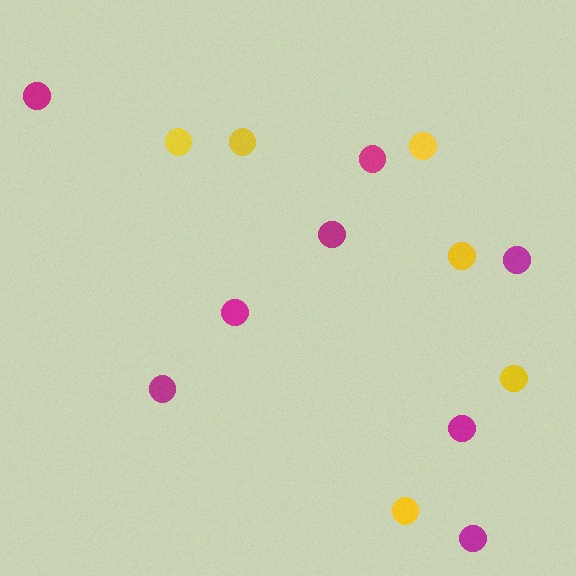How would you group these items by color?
There are 2 groups: one group of yellow circles (6) and one group of magenta circles (8).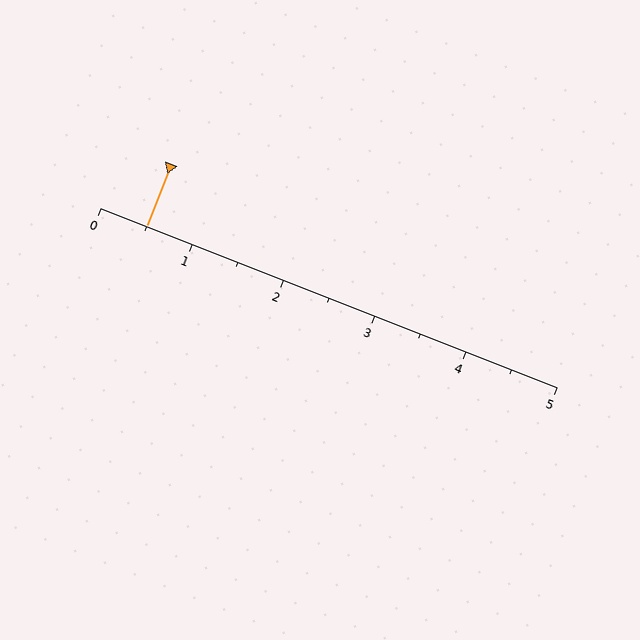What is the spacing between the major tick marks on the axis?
The major ticks are spaced 1 apart.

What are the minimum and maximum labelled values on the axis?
The axis runs from 0 to 5.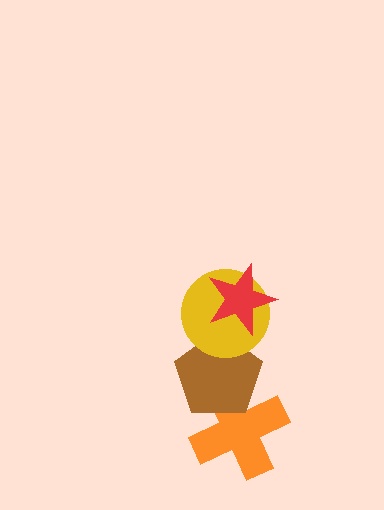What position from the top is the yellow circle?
The yellow circle is 2nd from the top.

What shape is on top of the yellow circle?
The red star is on top of the yellow circle.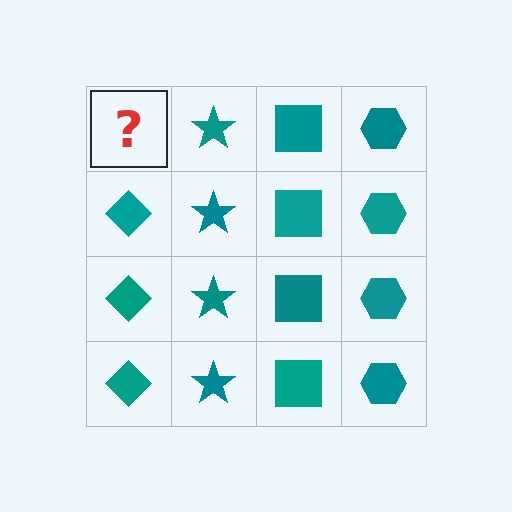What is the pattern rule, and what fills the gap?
The rule is that each column has a consistent shape. The gap should be filled with a teal diamond.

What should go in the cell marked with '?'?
The missing cell should contain a teal diamond.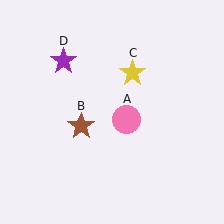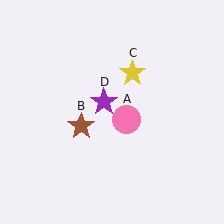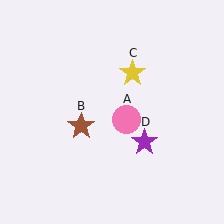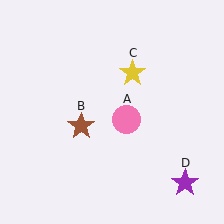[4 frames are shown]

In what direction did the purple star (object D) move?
The purple star (object D) moved down and to the right.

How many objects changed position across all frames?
1 object changed position: purple star (object D).